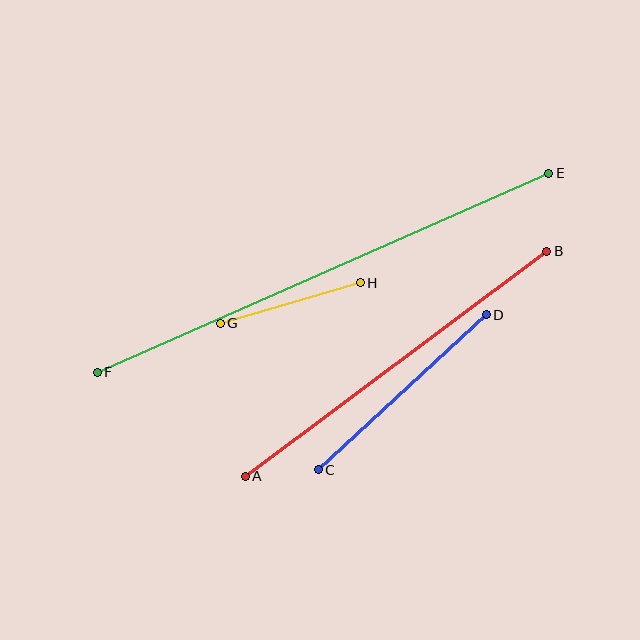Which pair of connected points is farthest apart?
Points E and F are farthest apart.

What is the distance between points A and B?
The distance is approximately 376 pixels.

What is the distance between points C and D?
The distance is approximately 228 pixels.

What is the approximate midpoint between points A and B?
The midpoint is at approximately (396, 364) pixels.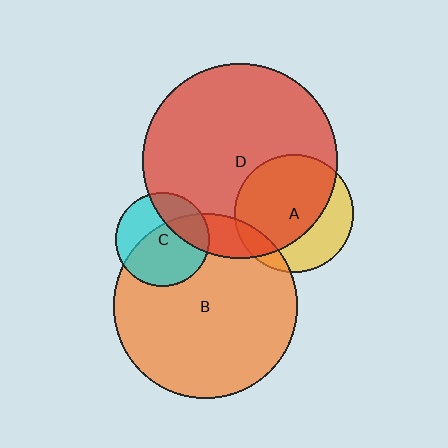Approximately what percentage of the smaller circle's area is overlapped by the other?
Approximately 10%.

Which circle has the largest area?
Circle D (red).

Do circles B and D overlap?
Yes.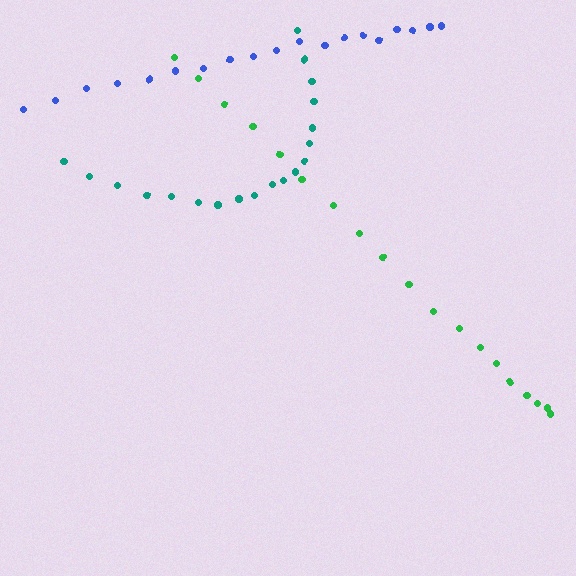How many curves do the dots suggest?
There are 3 distinct paths.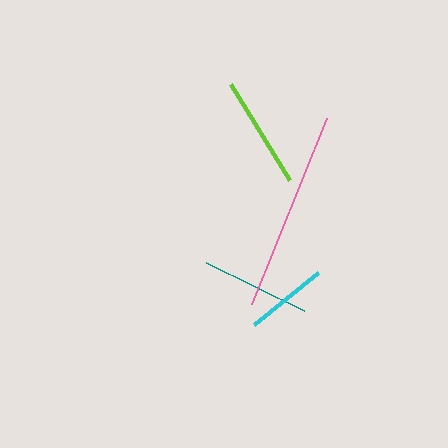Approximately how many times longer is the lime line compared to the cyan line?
The lime line is approximately 1.4 times the length of the cyan line.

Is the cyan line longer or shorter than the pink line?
The pink line is longer than the cyan line.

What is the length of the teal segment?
The teal segment is approximately 110 pixels long.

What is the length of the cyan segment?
The cyan segment is approximately 82 pixels long.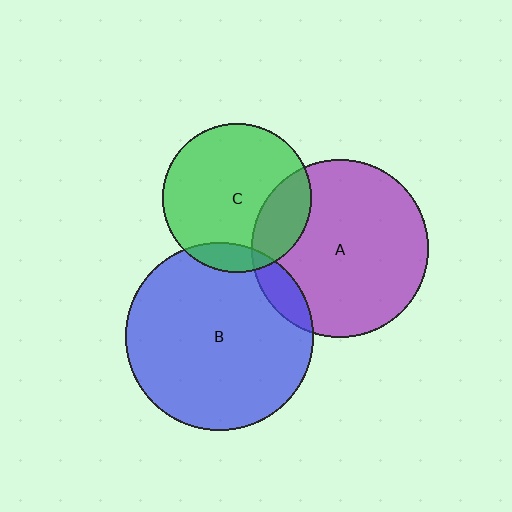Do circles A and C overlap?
Yes.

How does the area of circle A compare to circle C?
Approximately 1.4 times.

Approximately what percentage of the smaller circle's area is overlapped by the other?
Approximately 20%.